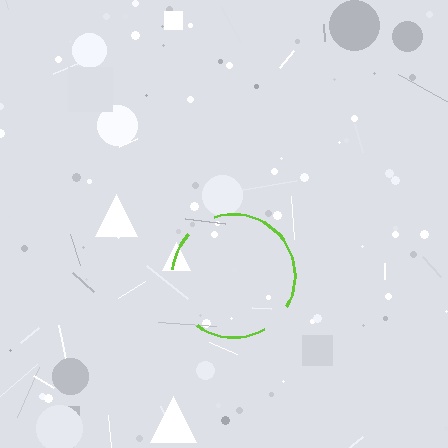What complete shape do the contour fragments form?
The contour fragments form a circle.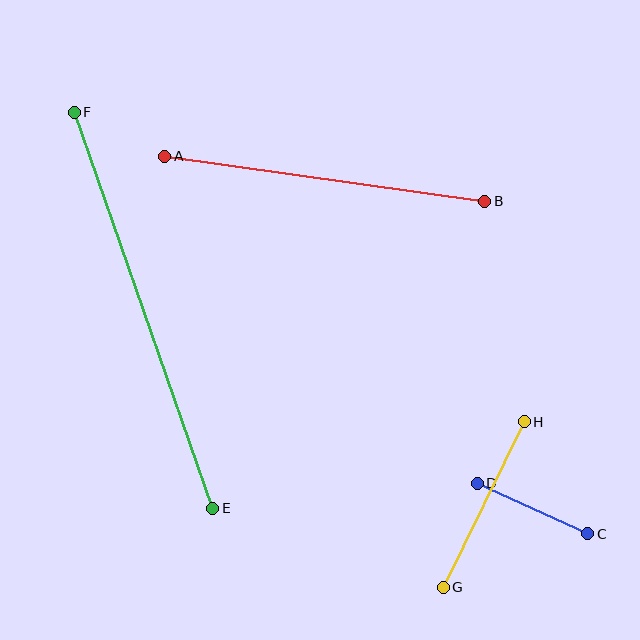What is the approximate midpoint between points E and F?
The midpoint is at approximately (144, 310) pixels.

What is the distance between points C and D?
The distance is approximately 121 pixels.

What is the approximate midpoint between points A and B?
The midpoint is at approximately (325, 179) pixels.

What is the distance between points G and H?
The distance is approximately 184 pixels.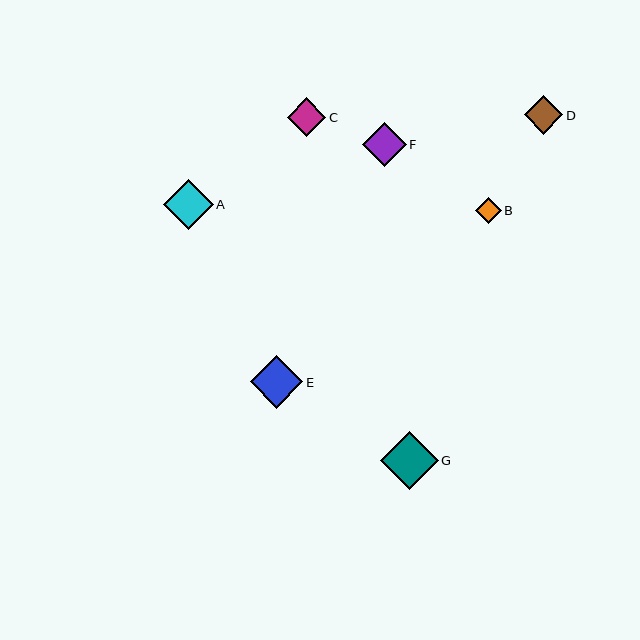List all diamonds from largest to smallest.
From largest to smallest: G, E, A, F, C, D, B.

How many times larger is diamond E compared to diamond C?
Diamond E is approximately 1.4 times the size of diamond C.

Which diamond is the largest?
Diamond G is the largest with a size of approximately 57 pixels.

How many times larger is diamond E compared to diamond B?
Diamond E is approximately 2.0 times the size of diamond B.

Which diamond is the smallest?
Diamond B is the smallest with a size of approximately 26 pixels.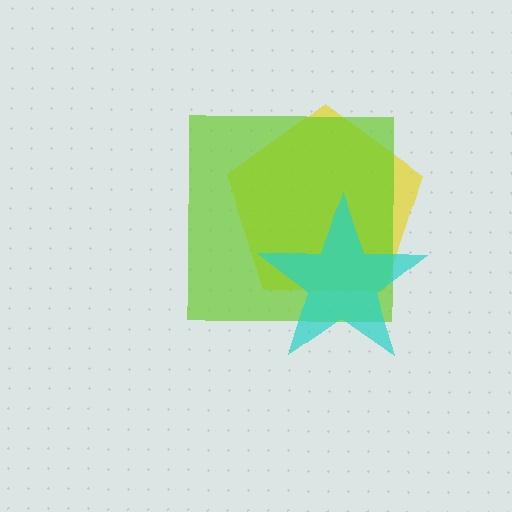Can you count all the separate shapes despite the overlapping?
Yes, there are 3 separate shapes.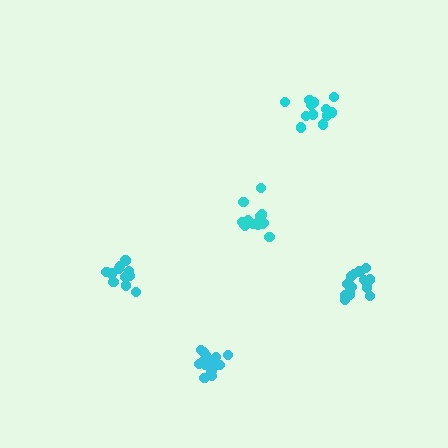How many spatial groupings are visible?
There are 5 spatial groupings.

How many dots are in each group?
Group 1: 11 dots, Group 2: 14 dots, Group 3: 12 dots, Group 4: 16 dots, Group 5: 14 dots (67 total).